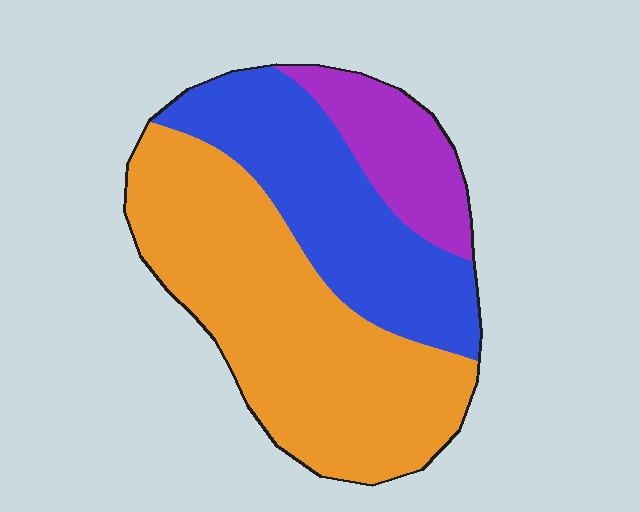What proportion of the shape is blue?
Blue covers about 30% of the shape.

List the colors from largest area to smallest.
From largest to smallest: orange, blue, purple.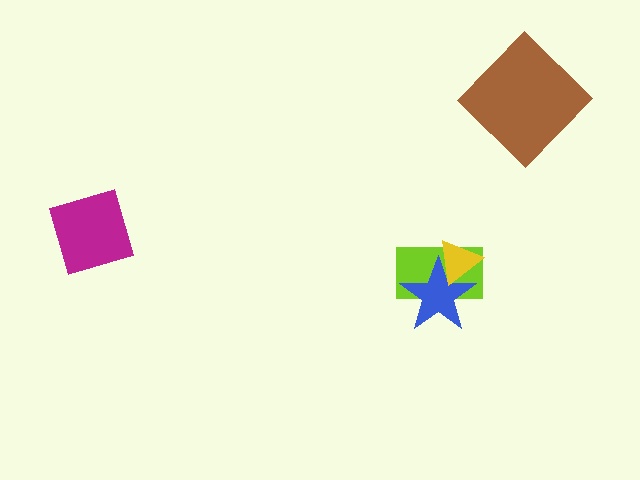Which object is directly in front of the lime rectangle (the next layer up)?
The blue star is directly in front of the lime rectangle.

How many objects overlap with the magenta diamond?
0 objects overlap with the magenta diamond.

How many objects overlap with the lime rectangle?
2 objects overlap with the lime rectangle.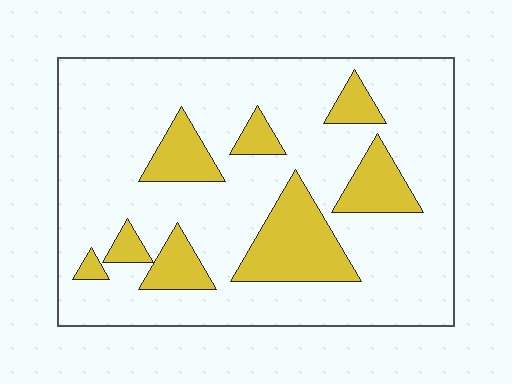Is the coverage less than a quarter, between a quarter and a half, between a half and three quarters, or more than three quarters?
Less than a quarter.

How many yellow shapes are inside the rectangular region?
8.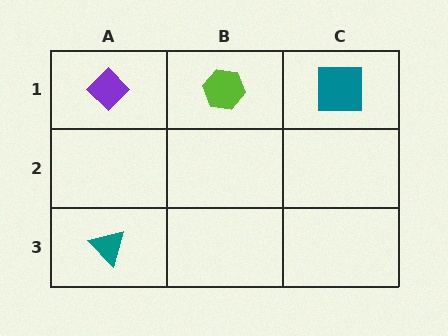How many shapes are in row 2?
0 shapes.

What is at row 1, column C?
A teal square.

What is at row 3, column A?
A teal triangle.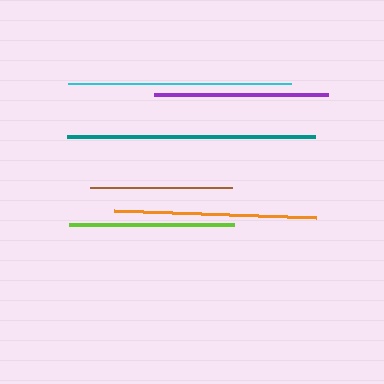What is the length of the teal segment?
The teal segment is approximately 248 pixels long.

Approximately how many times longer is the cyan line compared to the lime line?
The cyan line is approximately 1.4 times the length of the lime line.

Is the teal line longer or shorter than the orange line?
The teal line is longer than the orange line.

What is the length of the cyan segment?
The cyan segment is approximately 222 pixels long.